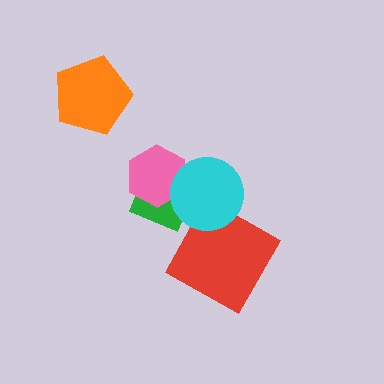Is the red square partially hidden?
Yes, it is partially covered by another shape.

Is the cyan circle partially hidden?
No, no other shape covers it.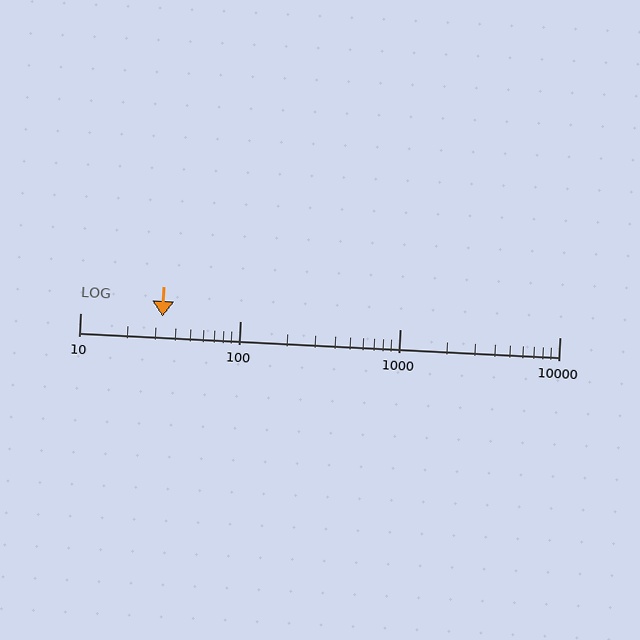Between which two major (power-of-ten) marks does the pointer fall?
The pointer is between 10 and 100.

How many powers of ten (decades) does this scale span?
The scale spans 3 decades, from 10 to 10000.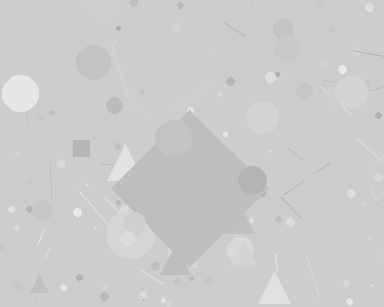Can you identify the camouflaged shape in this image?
The camouflaged shape is a diamond.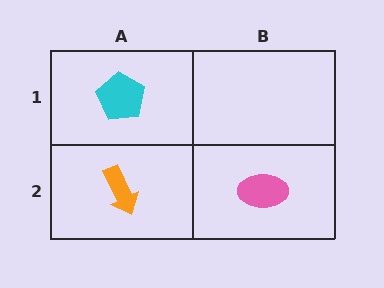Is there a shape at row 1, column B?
No, that cell is empty.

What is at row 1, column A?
A cyan pentagon.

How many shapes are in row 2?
2 shapes.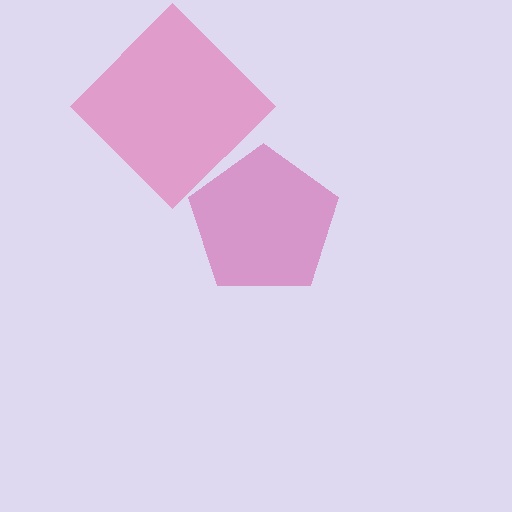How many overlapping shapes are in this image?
There are 2 overlapping shapes in the image.